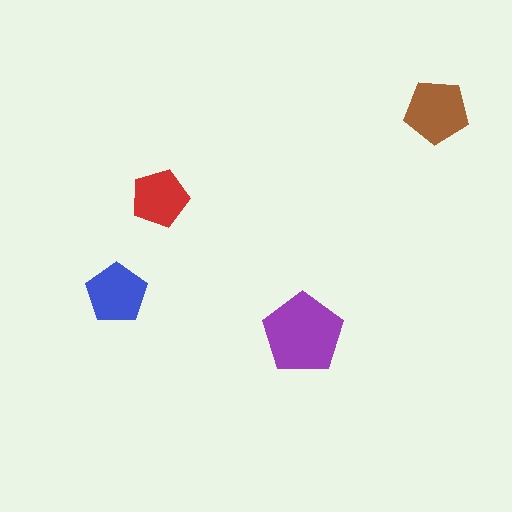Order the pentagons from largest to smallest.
the purple one, the brown one, the blue one, the red one.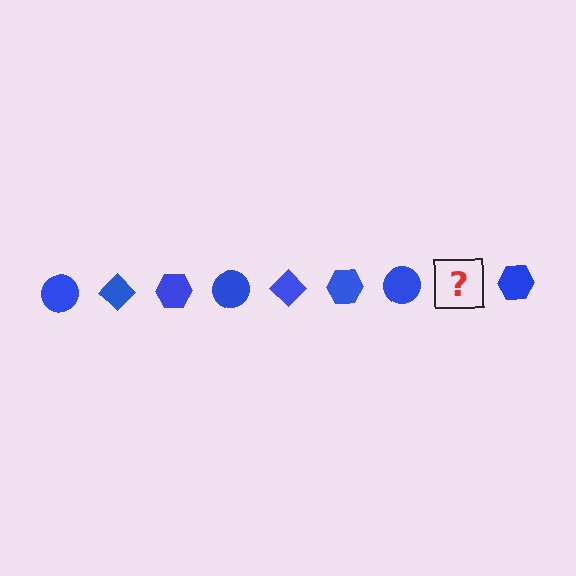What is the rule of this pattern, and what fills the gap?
The rule is that the pattern cycles through circle, diamond, hexagon shapes in blue. The gap should be filled with a blue diamond.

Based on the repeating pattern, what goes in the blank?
The blank should be a blue diamond.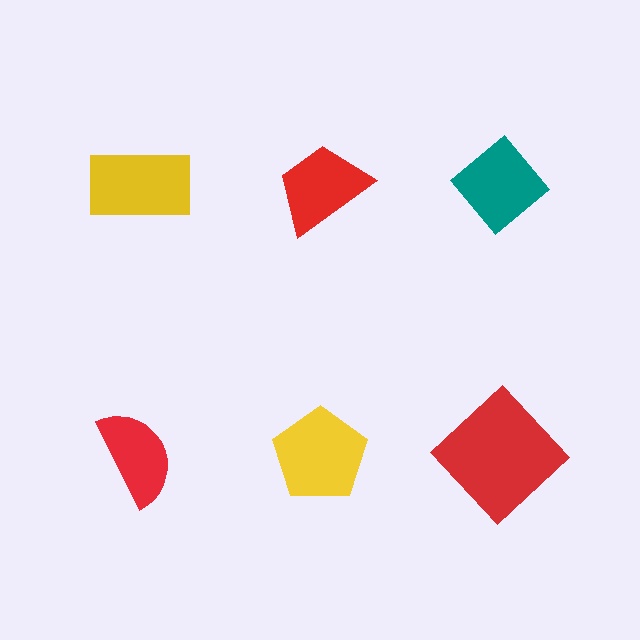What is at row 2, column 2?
A yellow pentagon.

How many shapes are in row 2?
3 shapes.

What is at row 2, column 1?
A red semicircle.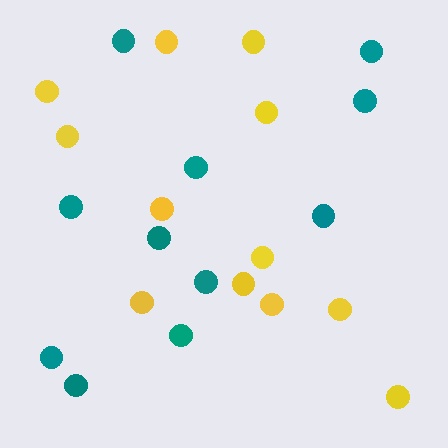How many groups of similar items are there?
There are 2 groups: one group of teal circles (11) and one group of yellow circles (12).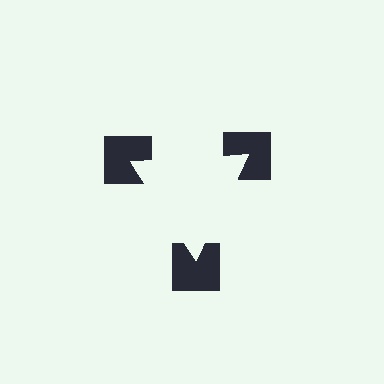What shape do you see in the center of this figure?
An illusory triangle — its edges are inferred from the aligned wedge cuts in the notched squares, not physically drawn.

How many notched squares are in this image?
There are 3 — one at each vertex of the illusory triangle.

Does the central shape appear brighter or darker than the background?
It typically appears slightly brighter than the background, even though no actual brightness change is drawn.